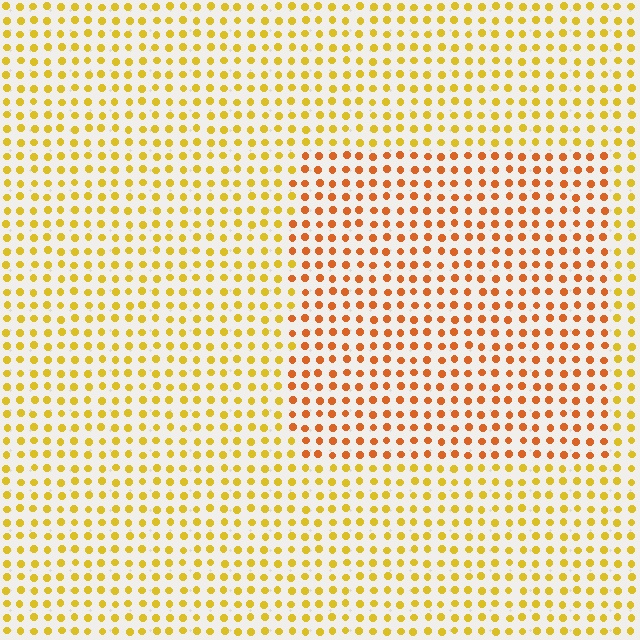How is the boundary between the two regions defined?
The boundary is defined purely by a slight shift in hue (about 30 degrees). Spacing, size, and orientation are identical on both sides.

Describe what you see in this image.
The image is filled with small yellow elements in a uniform arrangement. A rectangle-shaped region is visible where the elements are tinted to a slightly different hue, forming a subtle color boundary.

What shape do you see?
I see a rectangle.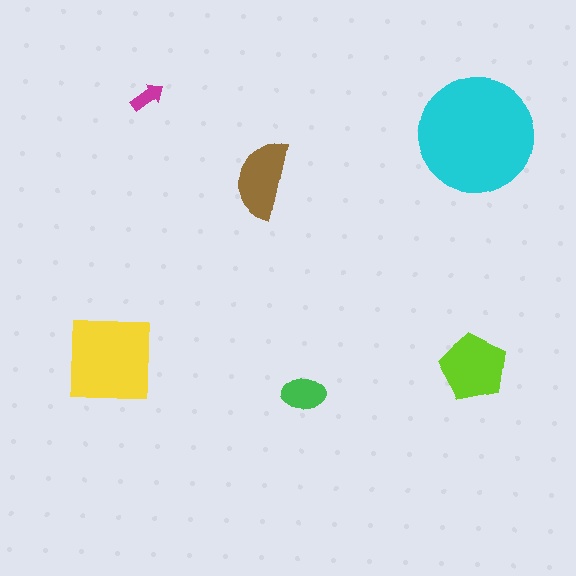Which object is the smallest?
The magenta arrow.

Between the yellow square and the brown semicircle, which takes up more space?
The yellow square.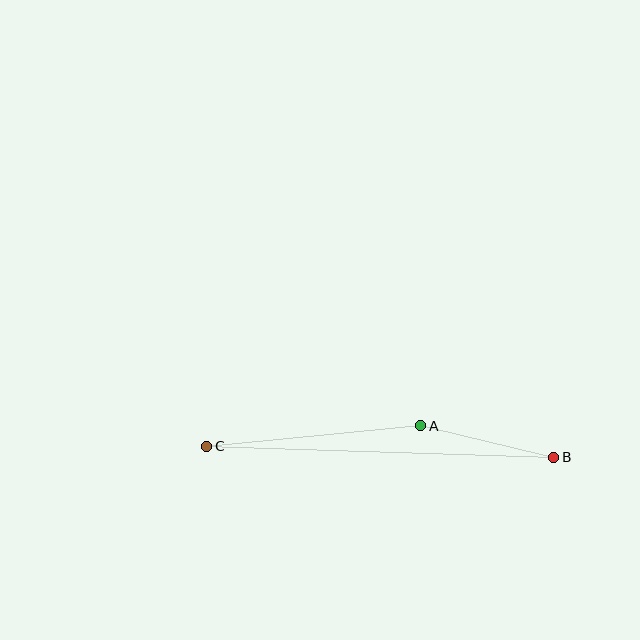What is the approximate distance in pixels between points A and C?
The distance between A and C is approximately 215 pixels.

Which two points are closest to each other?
Points A and B are closest to each other.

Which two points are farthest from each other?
Points B and C are farthest from each other.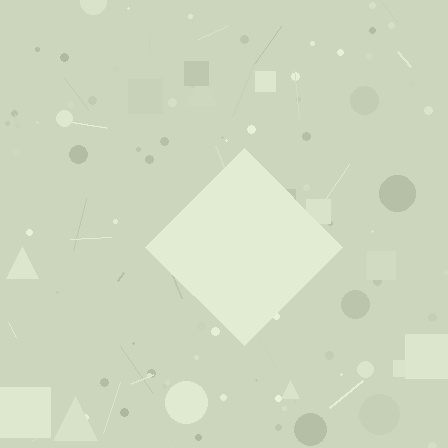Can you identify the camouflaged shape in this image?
The camouflaged shape is a diamond.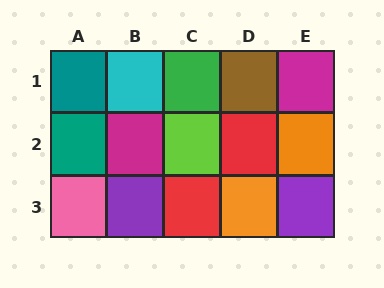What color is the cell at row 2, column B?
Magenta.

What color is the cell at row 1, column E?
Magenta.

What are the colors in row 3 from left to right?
Pink, purple, red, orange, purple.